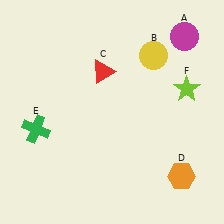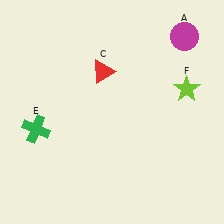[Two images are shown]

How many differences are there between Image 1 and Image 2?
There are 2 differences between the two images.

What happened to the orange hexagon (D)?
The orange hexagon (D) was removed in Image 2. It was in the bottom-right area of Image 1.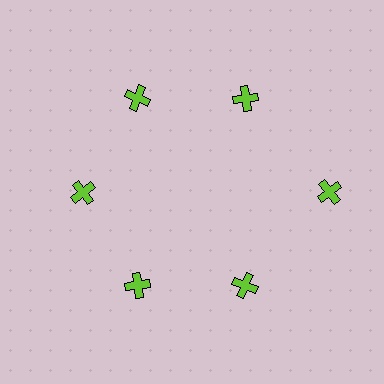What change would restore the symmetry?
The symmetry would be restored by moving it inward, back onto the ring so that all 6 crosses sit at equal angles and equal distance from the center.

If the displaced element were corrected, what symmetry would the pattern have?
It would have 6-fold rotational symmetry — the pattern would map onto itself every 60 degrees.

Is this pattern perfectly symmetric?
No. The 6 lime crosses are arranged in a ring, but one element near the 3 o'clock position is pushed outward from the center, breaking the 6-fold rotational symmetry.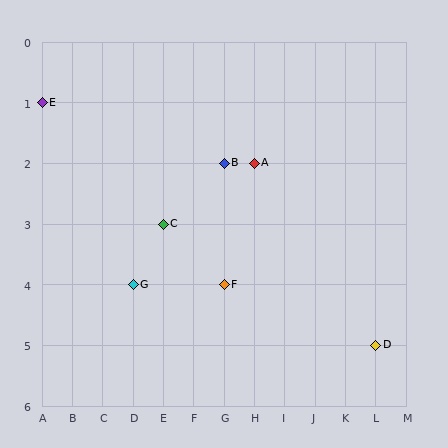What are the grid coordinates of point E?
Point E is at grid coordinates (A, 1).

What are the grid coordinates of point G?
Point G is at grid coordinates (D, 4).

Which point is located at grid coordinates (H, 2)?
Point A is at (H, 2).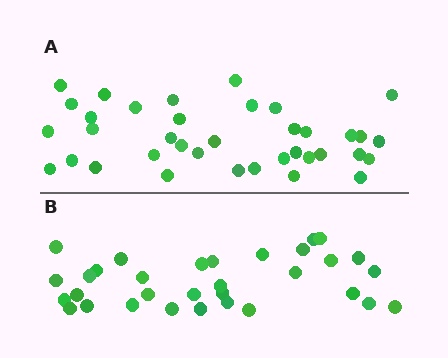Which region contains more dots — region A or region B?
Region A (the top region) has more dots.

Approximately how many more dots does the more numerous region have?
Region A has about 5 more dots than region B.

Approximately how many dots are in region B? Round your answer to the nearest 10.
About 30 dots. (The exact count is 32, which rounds to 30.)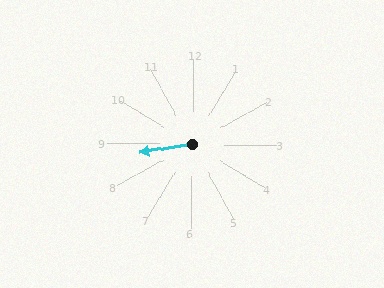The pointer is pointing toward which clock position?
Roughly 9 o'clock.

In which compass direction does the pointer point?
West.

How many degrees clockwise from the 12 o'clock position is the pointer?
Approximately 259 degrees.